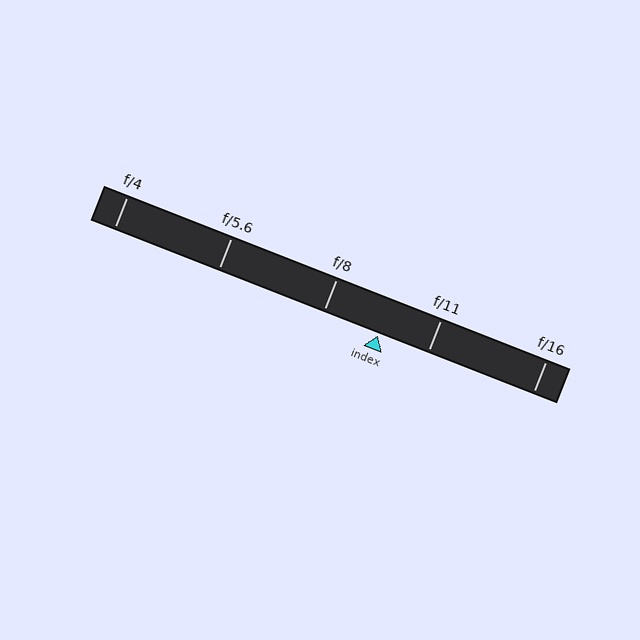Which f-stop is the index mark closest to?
The index mark is closest to f/11.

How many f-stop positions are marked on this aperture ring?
There are 5 f-stop positions marked.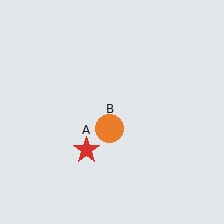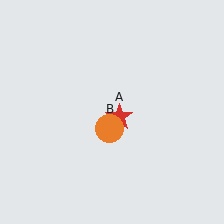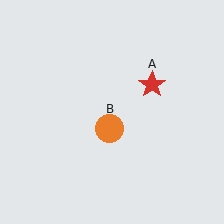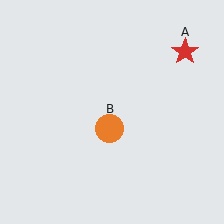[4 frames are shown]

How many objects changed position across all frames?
1 object changed position: red star (object A).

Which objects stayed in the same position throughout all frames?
Orange circle (object B) remained stationary.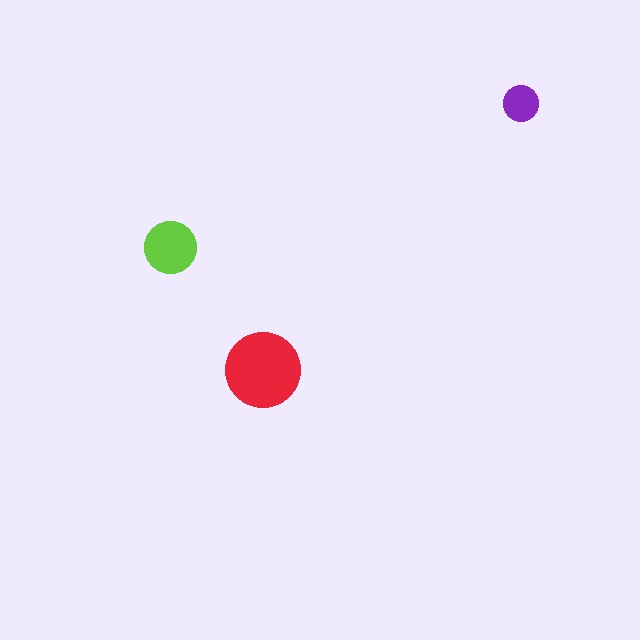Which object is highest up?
The purple circle is topmost.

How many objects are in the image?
There are 3 objects in the image.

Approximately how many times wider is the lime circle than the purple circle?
About 1.5 times wider.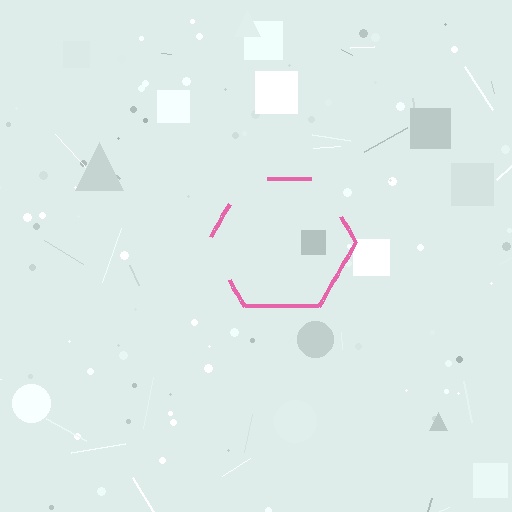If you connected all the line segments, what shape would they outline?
They would outline a hexagon.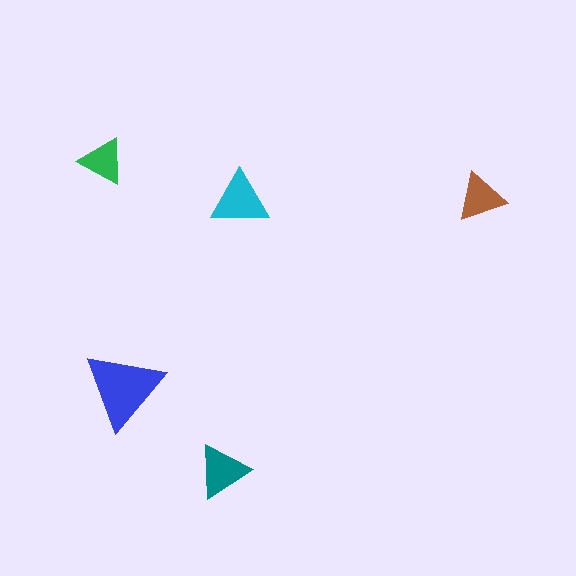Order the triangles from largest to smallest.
the blue one, the cyan one, the teal one, the brown one, the green one.